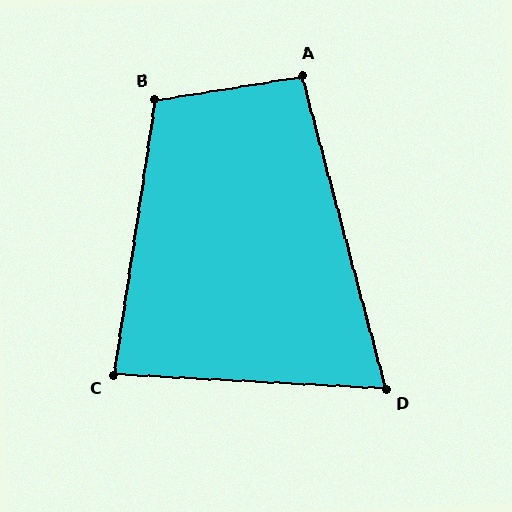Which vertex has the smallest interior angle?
D, at approximately 72 degrees.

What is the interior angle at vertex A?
Approximately 96 degrees (obtuse).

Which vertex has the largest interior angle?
B, at approximately 108 degrees.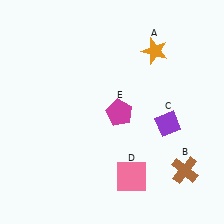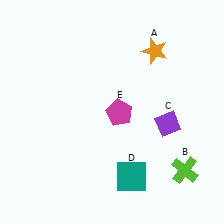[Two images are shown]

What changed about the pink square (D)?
In Image 1, D is pink. In Image 2, it changed to teal.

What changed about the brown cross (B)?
In Image 1, B is brown. In Image 2, it changed to lime.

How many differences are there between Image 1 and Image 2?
There are 2 differences between the two images.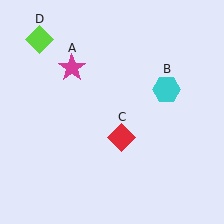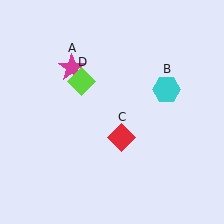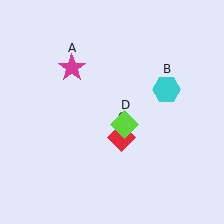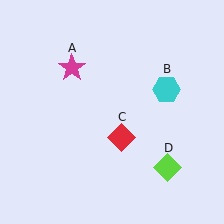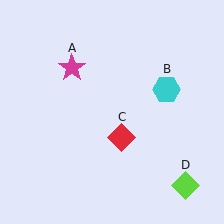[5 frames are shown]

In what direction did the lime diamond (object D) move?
The lime diamond (object D) moved down and to the right.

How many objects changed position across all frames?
1 object changed position: lime diamond (object D).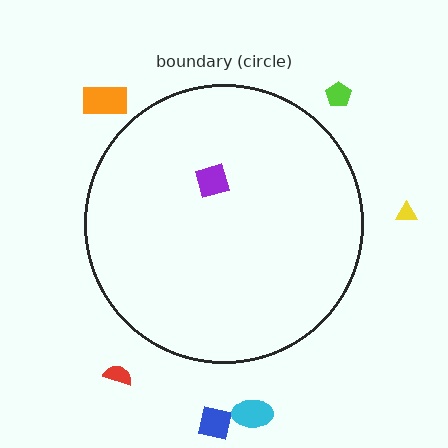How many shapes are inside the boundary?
1 inside, 6 outside.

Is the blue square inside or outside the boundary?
Outside.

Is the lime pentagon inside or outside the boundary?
Outside.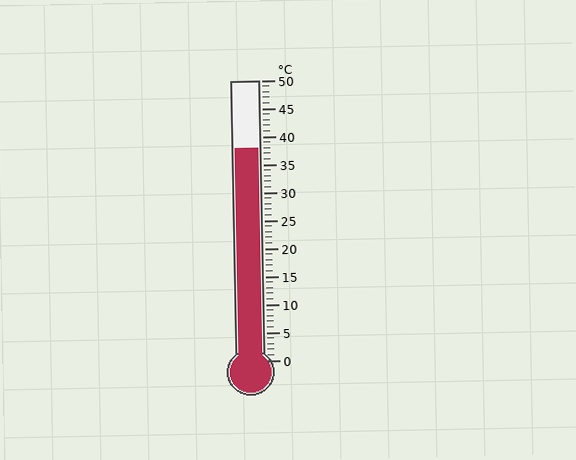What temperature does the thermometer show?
The thermometer shows approximately 38°C.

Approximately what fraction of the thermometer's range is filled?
The thermometer is filled to approximately 75% of its range.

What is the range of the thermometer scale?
The thermometer scale ranges from 0°C to 50°C.